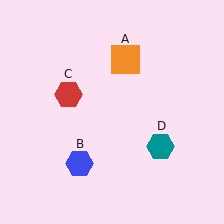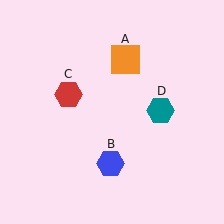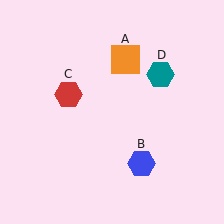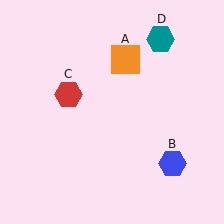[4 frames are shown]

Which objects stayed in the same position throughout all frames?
Orange square (object A) and red hexagon (object C) remained stationary.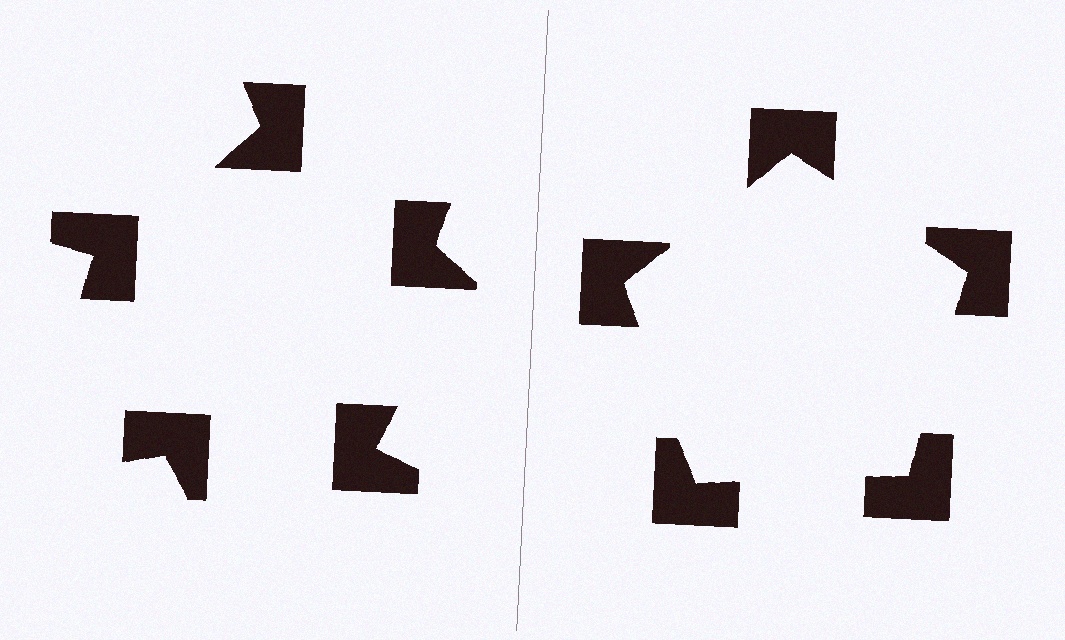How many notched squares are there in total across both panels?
10 — 5 on each side.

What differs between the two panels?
The notched squares are positioned identically on both sides; only the wedge orientations differ. On the right they align to a pentagon; on the left they are misaligned.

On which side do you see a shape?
An illusory pentagon appears on the right side. On the left side the wedge cuts are rotated, so no coherent shape forms.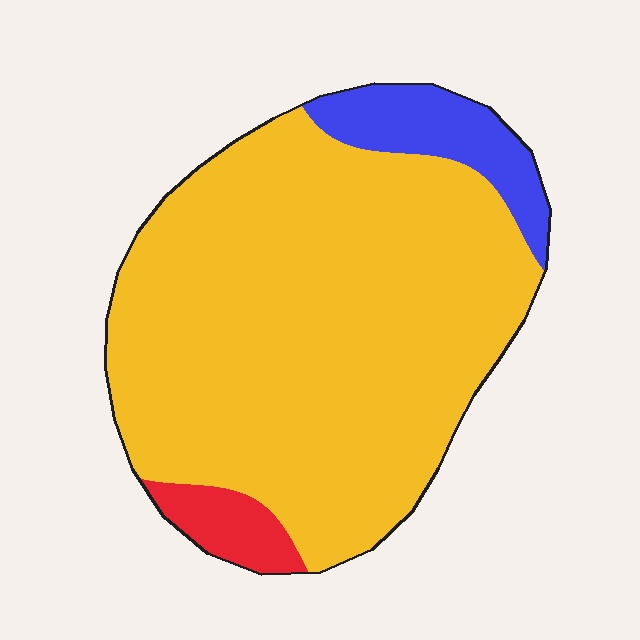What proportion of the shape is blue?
Blue covers 10% of the shape.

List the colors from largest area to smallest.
From largest to smallest: yellow, blue, red.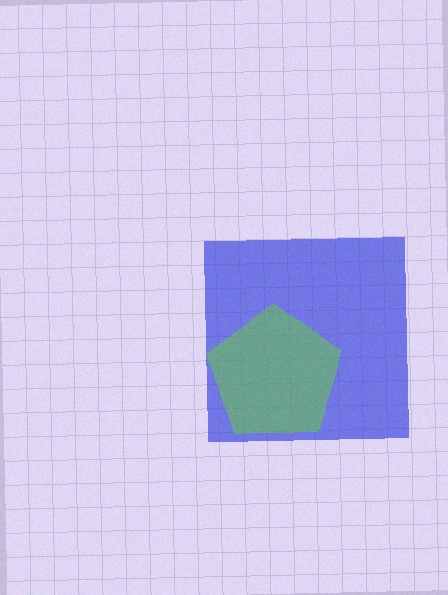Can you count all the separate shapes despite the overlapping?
Yes, there are 2 separate shapes.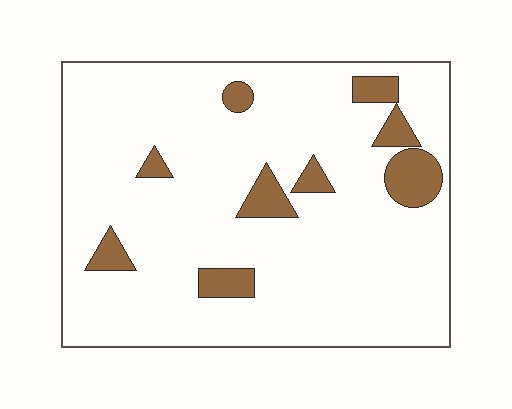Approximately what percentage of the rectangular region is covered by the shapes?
Approximately 10%.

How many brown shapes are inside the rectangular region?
9.